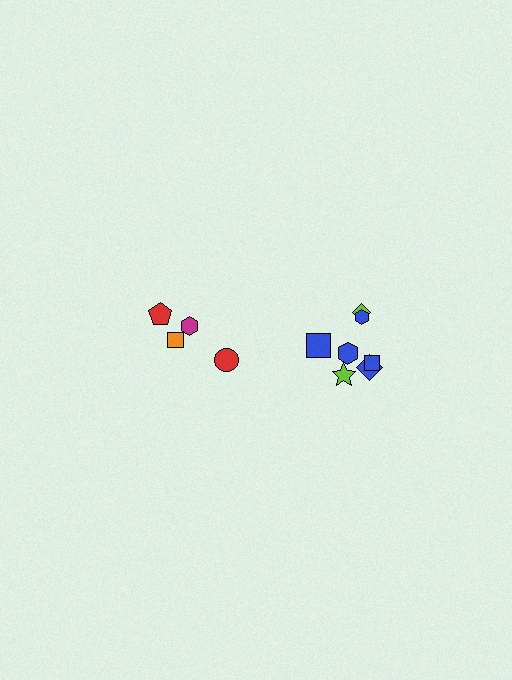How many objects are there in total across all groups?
There are 11 objects.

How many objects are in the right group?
There are 7 objects.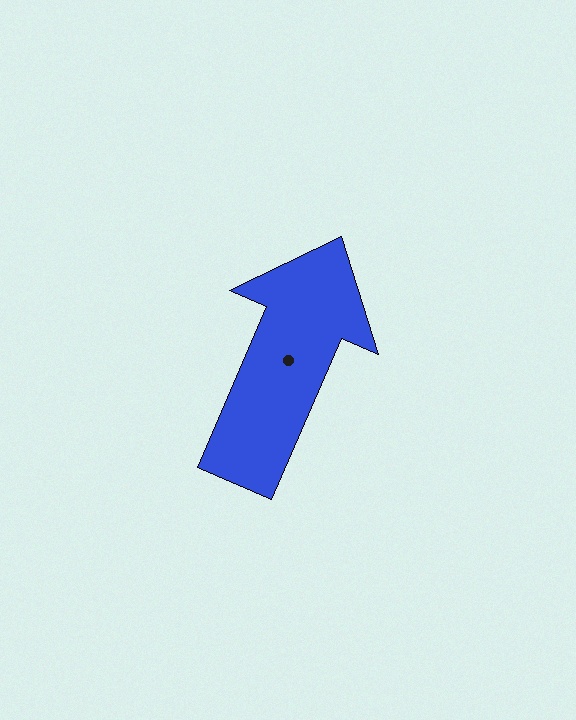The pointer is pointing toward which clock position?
Roughly 1 o'clock.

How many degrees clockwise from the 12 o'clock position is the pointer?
Approximately 23 degrees.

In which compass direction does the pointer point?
Northeast.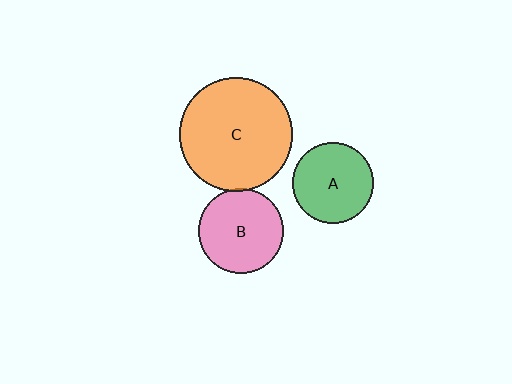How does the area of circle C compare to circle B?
Approximately 1.8 times.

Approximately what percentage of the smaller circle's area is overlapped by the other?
Approximately 5%.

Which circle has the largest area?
Circle C (orange).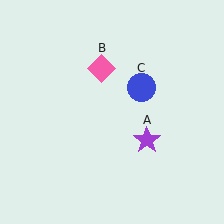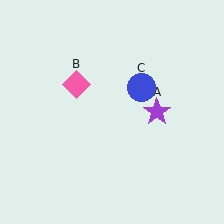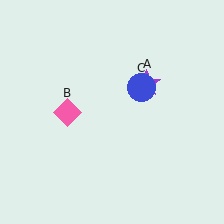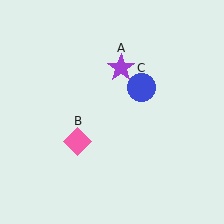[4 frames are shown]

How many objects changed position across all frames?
2 objects changed position: purple star (object A), pink diamond (object B).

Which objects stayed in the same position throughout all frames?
Blue circle (object C) remained stationary.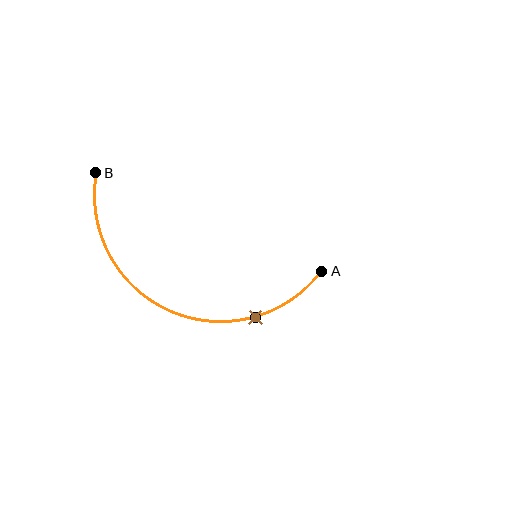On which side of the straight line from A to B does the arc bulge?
The arc bulges below the straight line connecting A and B.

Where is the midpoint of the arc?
The arc midpoint is the point on the curve farthest from the straight line joining A and B. It sits below that line.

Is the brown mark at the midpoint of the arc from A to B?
No. The brown mark lies on the arc but is closer to endpoint A. The arc midpoint would be at the point on the curve equidistant along the arc from both A and B.